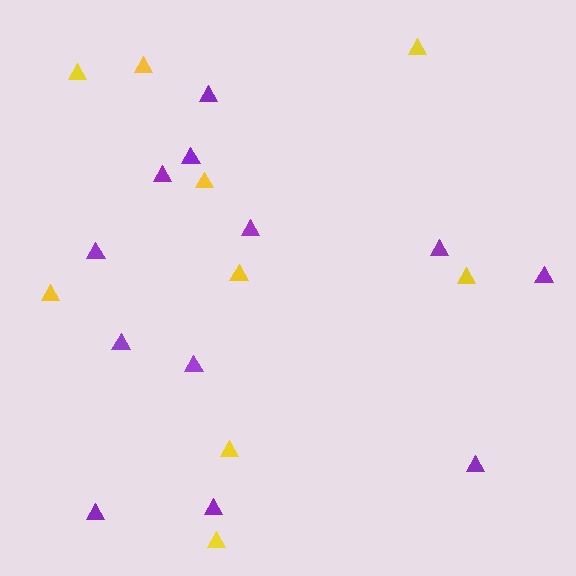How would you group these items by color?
There are 2 groups: one group of yellow triangles (9) and one group of purple triangles (12).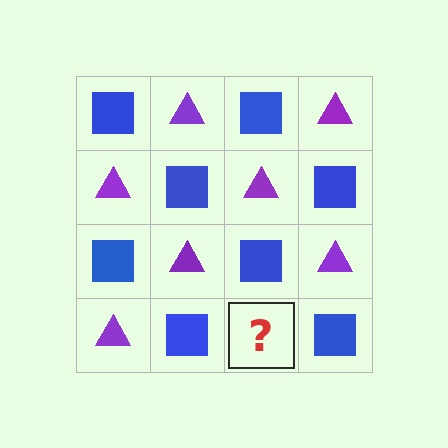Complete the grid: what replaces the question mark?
The question mark should be replaced with a purple triangle.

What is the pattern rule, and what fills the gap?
The rule is that it alternates blue square and purple triangle in a checkerboard pattern. The gap should be filled with a purple triangle.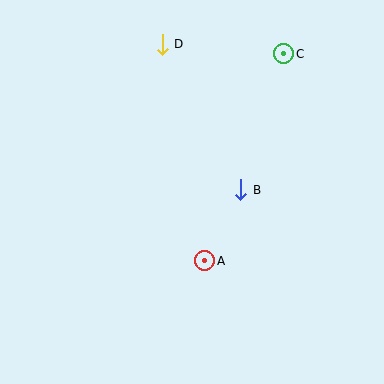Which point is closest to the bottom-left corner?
Point A is closest to the bottom-left corner.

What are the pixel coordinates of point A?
Point A is at (205, 261).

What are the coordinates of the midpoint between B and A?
The midpoint between B and A is at (223, 225).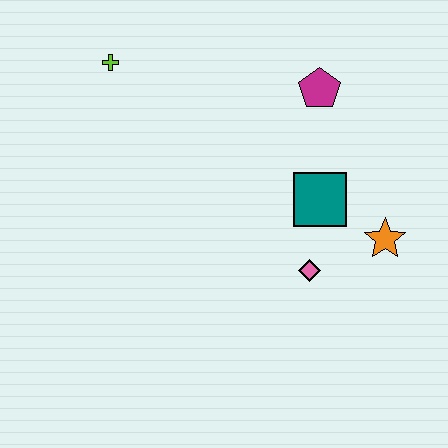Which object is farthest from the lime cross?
The orange star is farthest from the lime cross.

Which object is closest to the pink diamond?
The teal square is closest to the pink diamond.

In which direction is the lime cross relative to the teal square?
The lime cross is to the left of the teal square.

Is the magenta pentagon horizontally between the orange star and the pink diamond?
Yes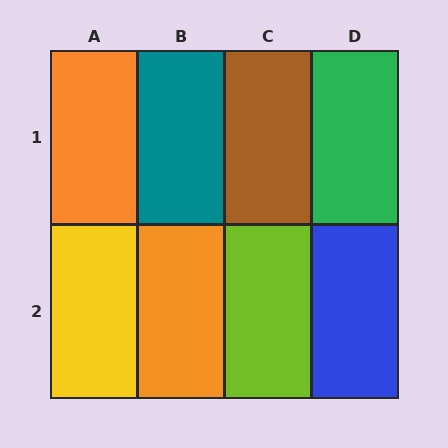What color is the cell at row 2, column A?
Yellow.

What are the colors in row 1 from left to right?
Orange, teal, brown, green.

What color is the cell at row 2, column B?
Orange.